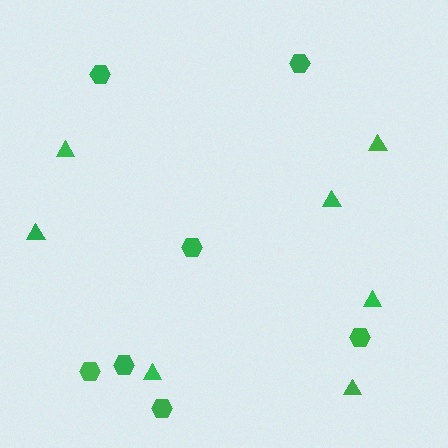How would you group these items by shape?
There are 2 groups: one group of triangles (7) and one group of hexagons (7).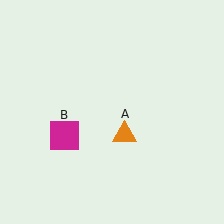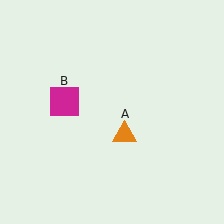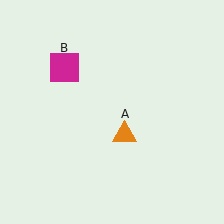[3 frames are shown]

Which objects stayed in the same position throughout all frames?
Orange triangle (object A) remained stationary.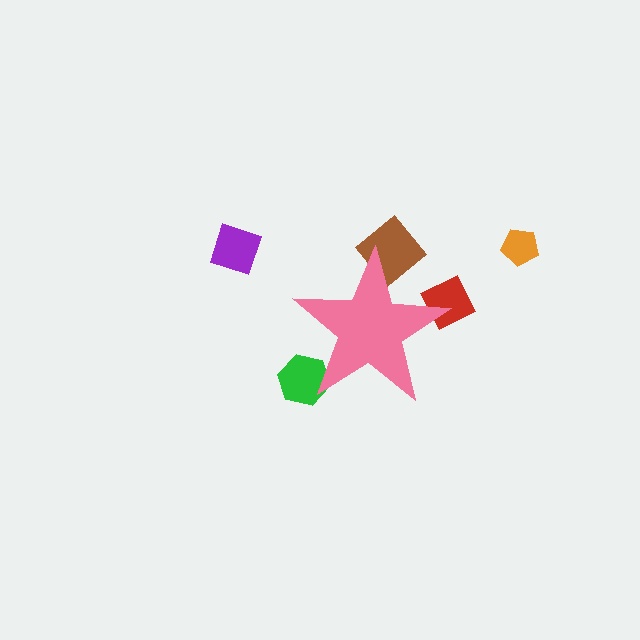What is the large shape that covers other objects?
A pink star.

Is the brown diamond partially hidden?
Yes, the brown diamond is partially hidden behind the pink star.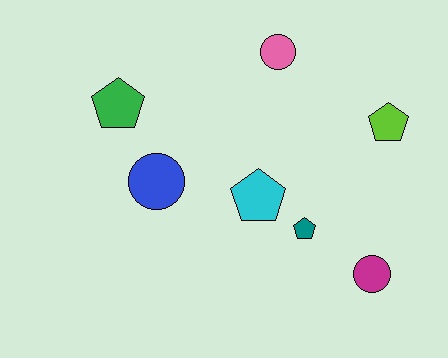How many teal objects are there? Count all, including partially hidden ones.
There is 1 teal object.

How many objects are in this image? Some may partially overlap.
There are 7 objects.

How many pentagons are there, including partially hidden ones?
There are 4 pentagons.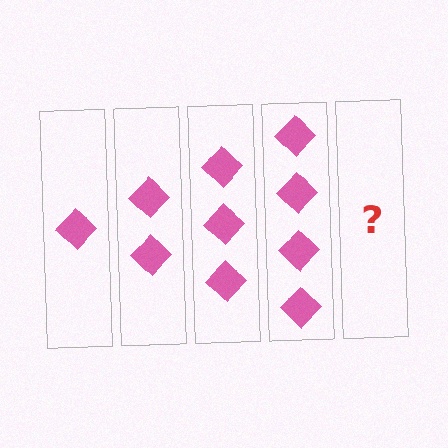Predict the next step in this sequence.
The next step is 5 diamonds.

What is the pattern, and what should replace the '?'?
The pattern is that each step adds one more diamond. The '?' should be 5 diamonds.